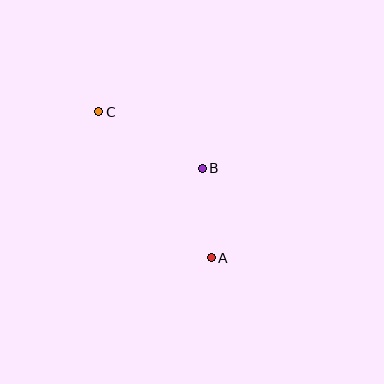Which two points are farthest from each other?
Points A and C are farthest from each other.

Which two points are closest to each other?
Points A and B are closest to each other.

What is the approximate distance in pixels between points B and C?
The distance between B and C is approximately 118 pixels.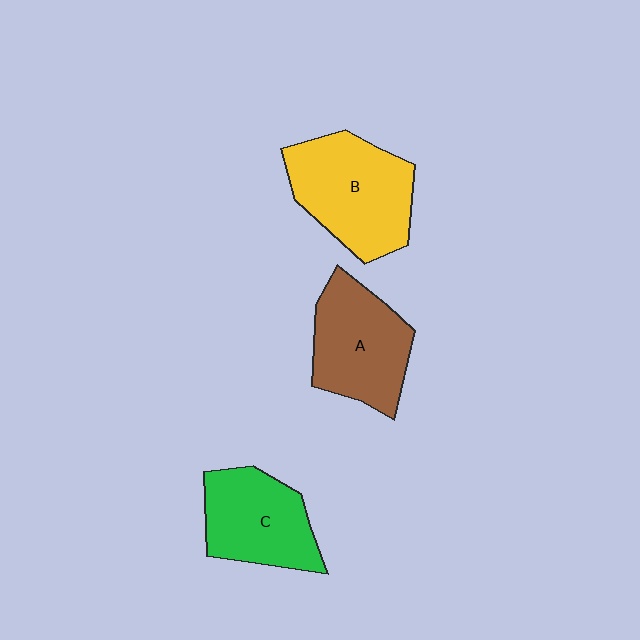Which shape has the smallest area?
Shape C (green).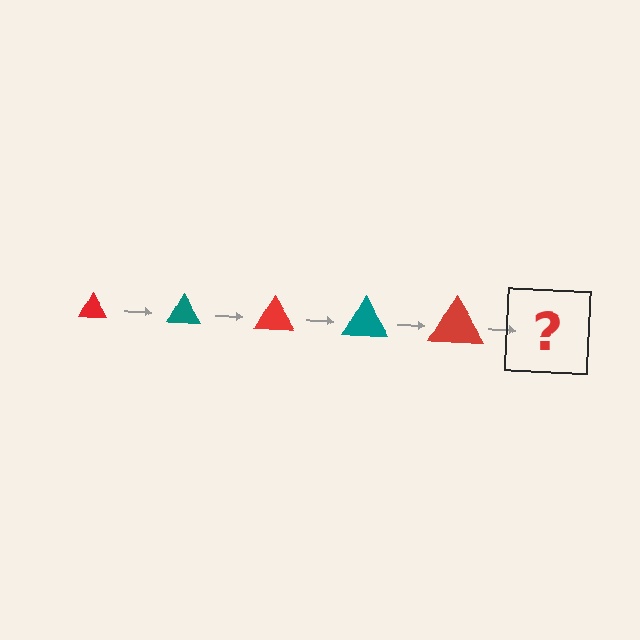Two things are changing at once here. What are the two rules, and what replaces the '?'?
The two rules are that the triangle grows larger each step and the color cycles through red and teal. The '?' should be a teal triangle, larger than the previous one.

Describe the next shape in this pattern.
It should be a teal triangle, larger than the previous one.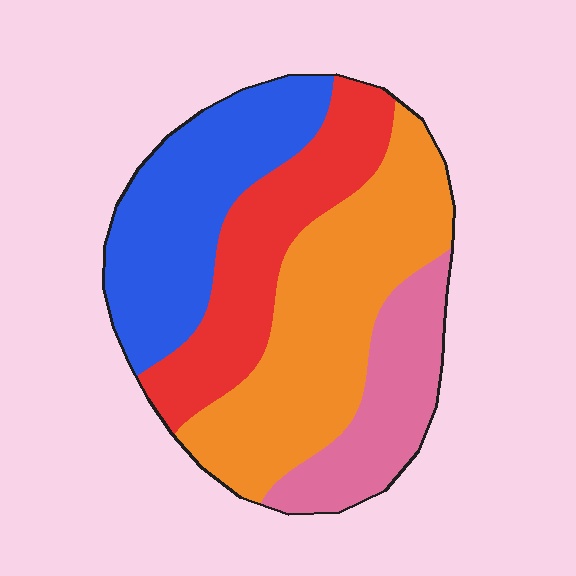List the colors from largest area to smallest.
From largest to smallest: orange, blue, red, pink.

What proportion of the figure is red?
Red covers about 25% of the figure.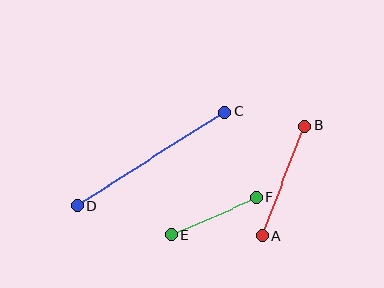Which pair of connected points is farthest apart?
Points C and D are farthest apart.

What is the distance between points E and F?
The distance is approximately 92 pixels.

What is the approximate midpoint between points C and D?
The midpoint is at approximately (151, 159) pixels.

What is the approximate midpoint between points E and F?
The midpoint is at approximately (214, 216) pixels.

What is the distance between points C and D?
The distance is approximately 175 pixels.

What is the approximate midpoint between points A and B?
The midpoint is at approximately (283, 181) pixels.